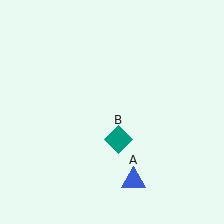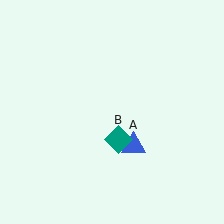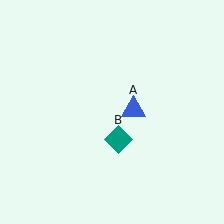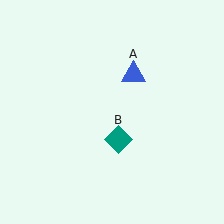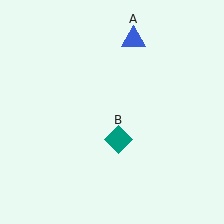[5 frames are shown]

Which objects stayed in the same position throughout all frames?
Teal diamond (object B) remained stationary.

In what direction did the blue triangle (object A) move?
The blue triangle (object A) moved up.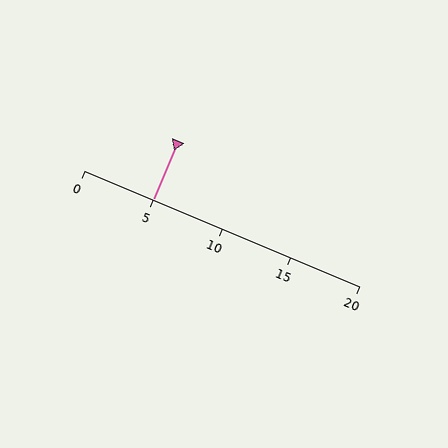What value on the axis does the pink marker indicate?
The marker indicates approximately 5.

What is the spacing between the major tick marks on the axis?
The major ticks are spaced 5 apart.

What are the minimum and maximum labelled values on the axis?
The axis runs from 0 to 20.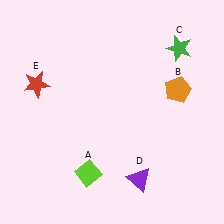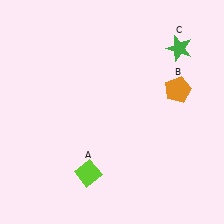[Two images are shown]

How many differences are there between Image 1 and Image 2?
There are 2 differences between the two images.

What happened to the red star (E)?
The red star (E) was removed in Image 2. It was in the top-left area of Image 1.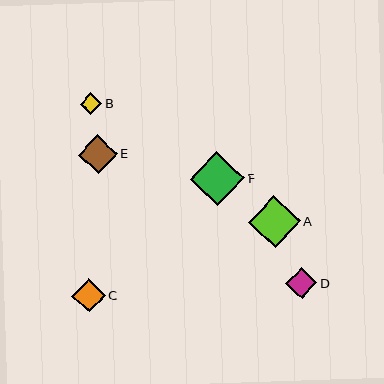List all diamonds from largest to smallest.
From largest to smallest: F, A, E, C, D, B.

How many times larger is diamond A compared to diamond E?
Diamond A is approximately 1.3 times the size of diamond E.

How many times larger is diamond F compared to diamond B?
Diamond F is approximately 2.5 times the size of diamond B.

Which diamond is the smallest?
Diamond B is the smallest with a size of approximately 22 pixels.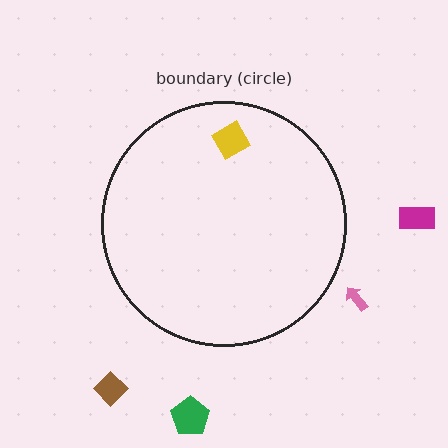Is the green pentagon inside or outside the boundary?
Outside.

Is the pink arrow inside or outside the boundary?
Outside.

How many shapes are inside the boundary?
1 inside, 4 outside.